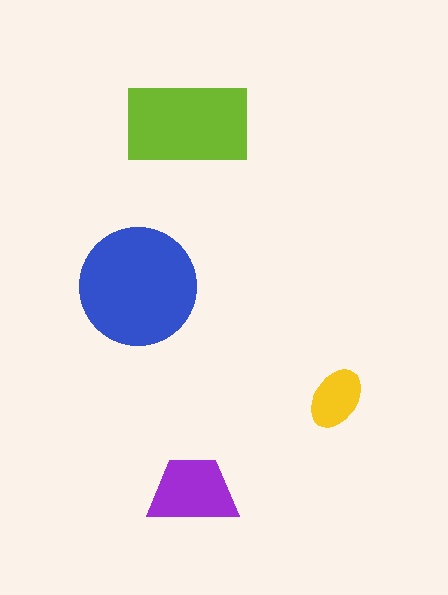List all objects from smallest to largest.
The yellow ellipse, the purple trapezoid, the lime rectangle, the blue circle.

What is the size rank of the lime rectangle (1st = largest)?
2nd.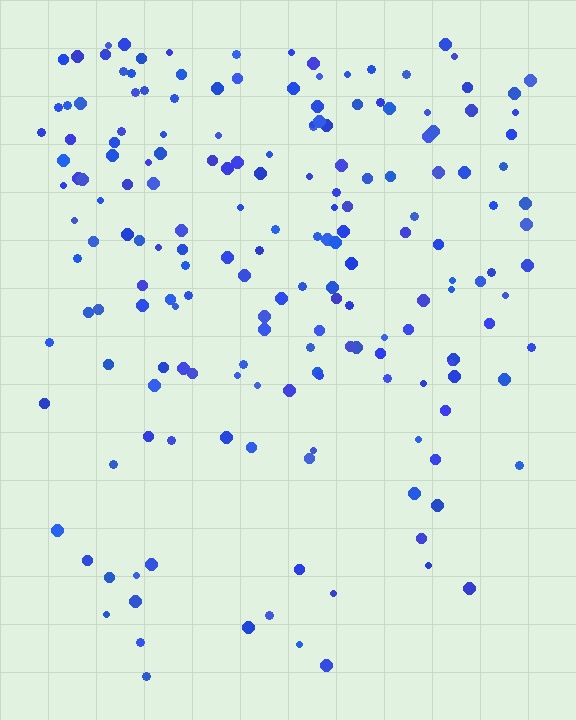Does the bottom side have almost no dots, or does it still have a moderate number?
Still a moderate number, just noticeably fewer than the top.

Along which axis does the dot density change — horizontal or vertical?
Vertical.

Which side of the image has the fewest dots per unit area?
The bottom.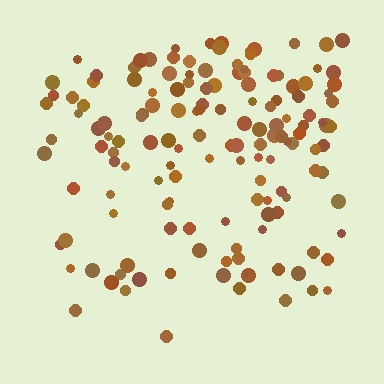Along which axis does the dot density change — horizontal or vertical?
Vertical.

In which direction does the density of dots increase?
From bottom to top, with the top side densest.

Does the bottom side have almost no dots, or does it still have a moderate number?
Still a moderate number, just noticeably fewer than the top.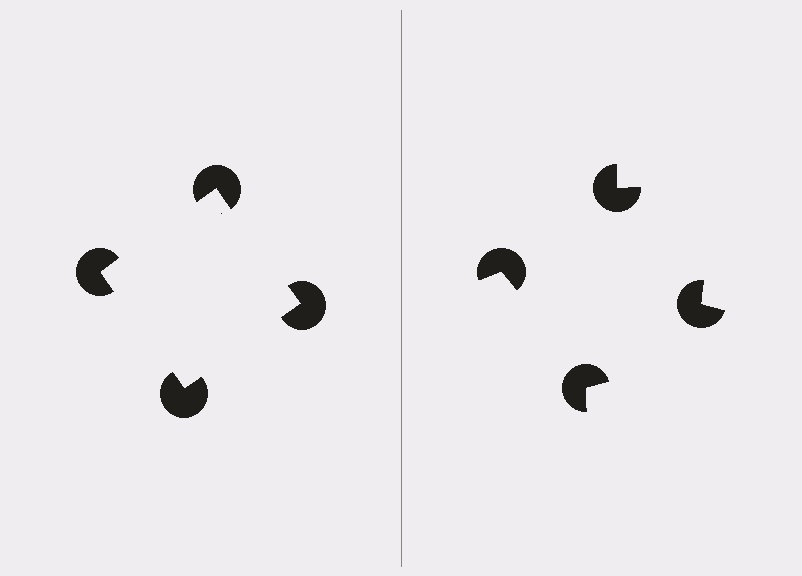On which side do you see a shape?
An illusory square appears on the left side. On the right side the wedge cuts are rotated, so no coherent shape forms.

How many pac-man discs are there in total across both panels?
8 — 4 on each side.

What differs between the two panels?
The pac-man discs are positioned identically on both sides; only the wedge orientations differ. On the left they align to a square; on the right they are misaligned.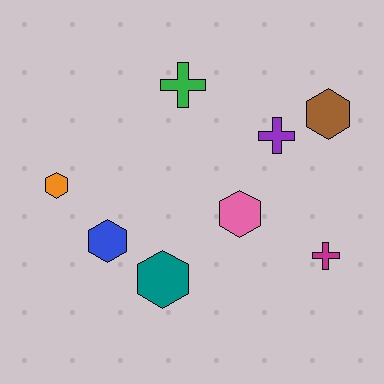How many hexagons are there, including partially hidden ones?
There are 5 hexagons.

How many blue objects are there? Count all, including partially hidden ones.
There is 1 blue object.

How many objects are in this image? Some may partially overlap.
There are 8 objects.